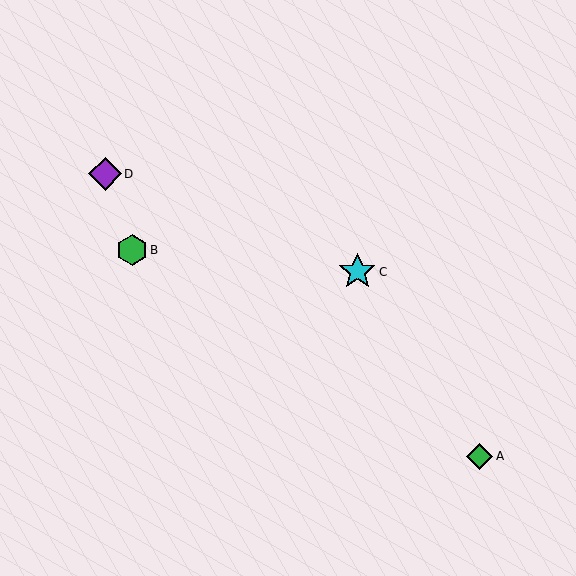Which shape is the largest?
The cyan star (labeled C) is the largest.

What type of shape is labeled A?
Shape A is a green diamond.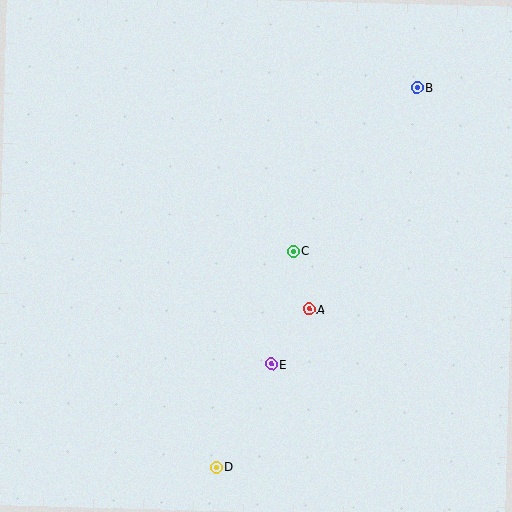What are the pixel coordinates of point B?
Point B is at (417, 88).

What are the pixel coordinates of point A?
Point A is at (309, 309).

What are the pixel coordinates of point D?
Point D is at (217, 467).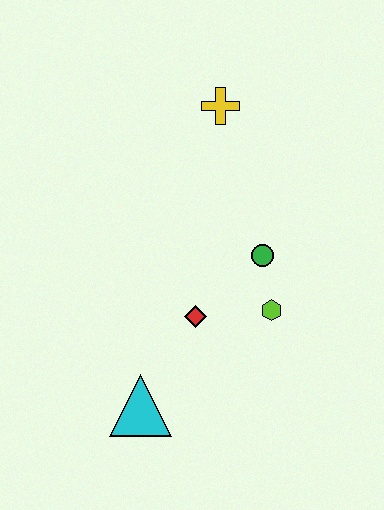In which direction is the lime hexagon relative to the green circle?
The lime hexagon is below the green circle.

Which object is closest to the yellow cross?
The green circle is closest to the yellow cross.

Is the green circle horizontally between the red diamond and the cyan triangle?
No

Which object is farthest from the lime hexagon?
The yellow cross is farthest from the lime hexagon.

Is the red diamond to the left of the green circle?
Yes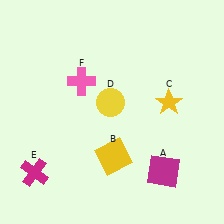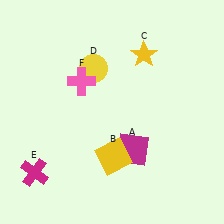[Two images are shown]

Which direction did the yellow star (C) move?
The yellow star (C) moved up.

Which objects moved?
The objects that moved are: the magenta square (A), the yellow star (C), the yellow circle (D).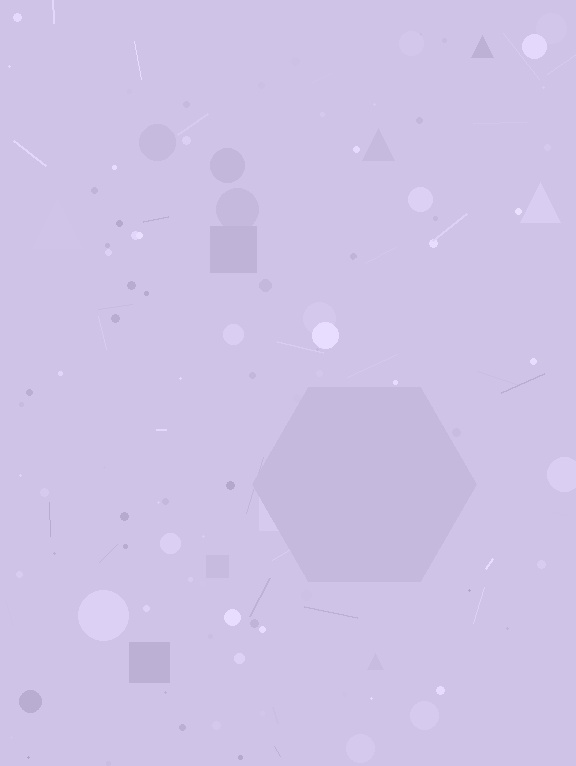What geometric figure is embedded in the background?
A hexagon is embedded in the background.